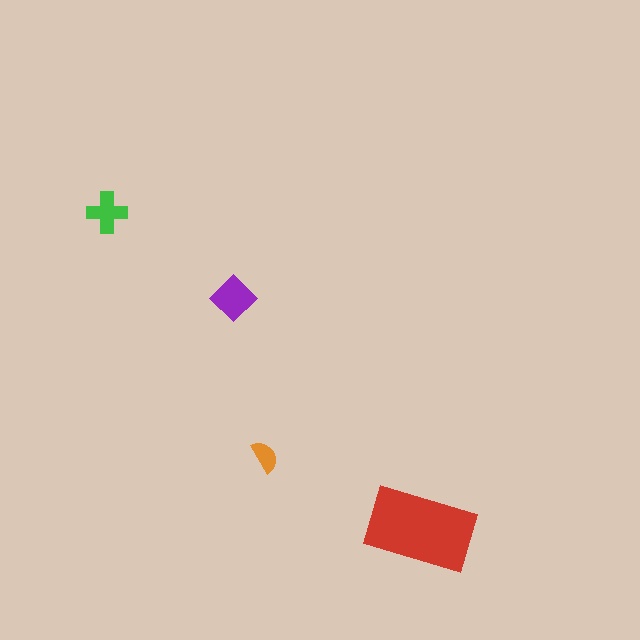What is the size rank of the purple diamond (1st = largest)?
2nd.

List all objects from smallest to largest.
The orange semicircle, the green cross, the purple diamond, the red rectangle.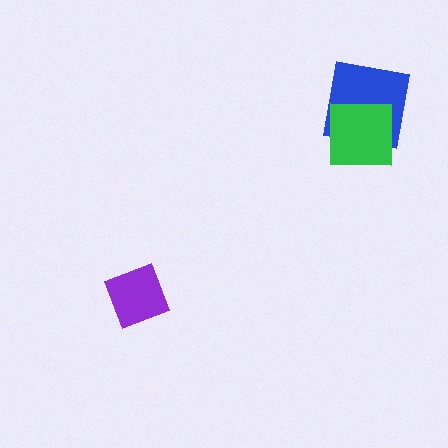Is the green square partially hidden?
No, no other shape covers it.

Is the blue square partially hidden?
Yes, it is partially covered by another shape.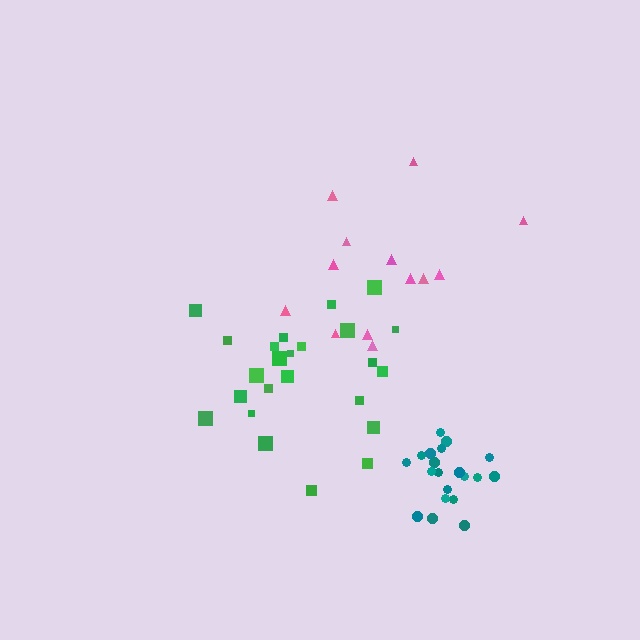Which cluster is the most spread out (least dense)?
Pink.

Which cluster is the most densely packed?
Teal.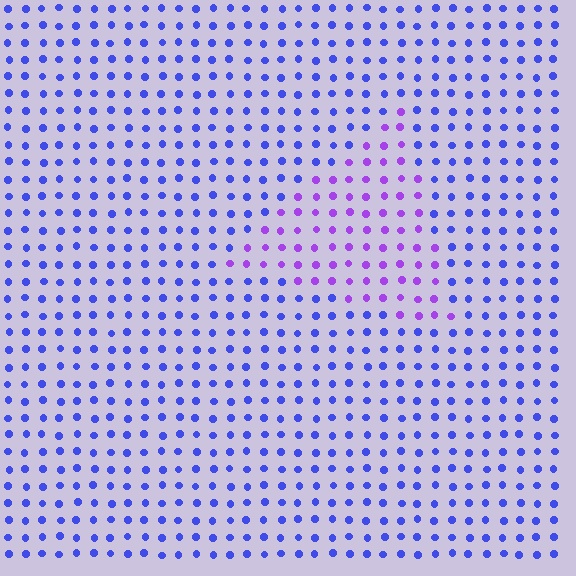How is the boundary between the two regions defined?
The boundary is defined purely by a slight shift in hue (about 40 degrees). Spacing, size, and orientation are identical on both sides.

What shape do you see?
I see a triangle.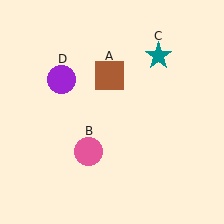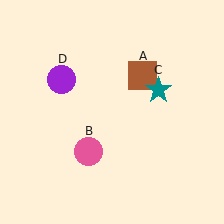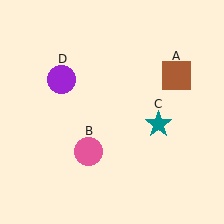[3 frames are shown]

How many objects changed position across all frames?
2 objects changed position: brown square (object A), teal star (object C).